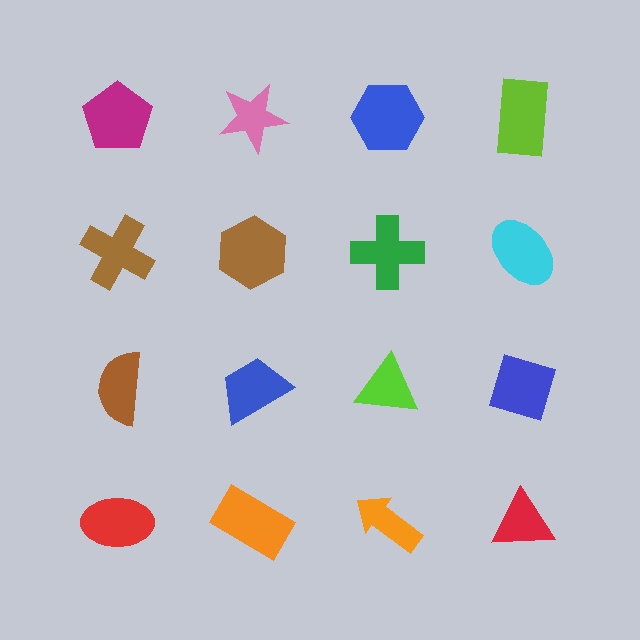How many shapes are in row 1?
4 shapes.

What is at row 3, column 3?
A lime triangle.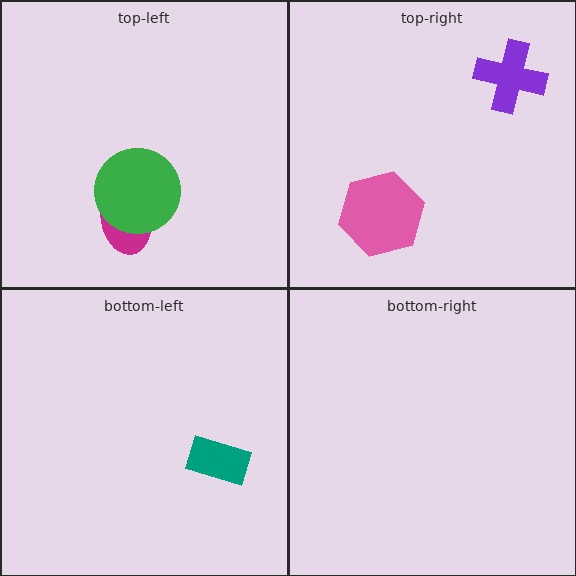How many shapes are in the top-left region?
2.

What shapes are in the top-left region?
The magenta ellipse, the green circle.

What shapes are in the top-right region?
The pink hexagon, the purple cross.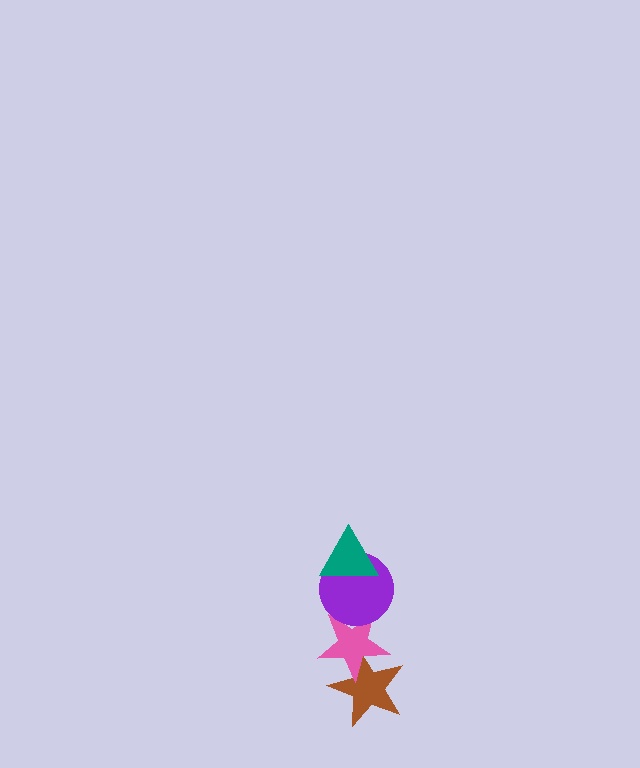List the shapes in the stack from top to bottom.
From top to bottom: the teal triangle, the purple circle, the pink star, the brown star.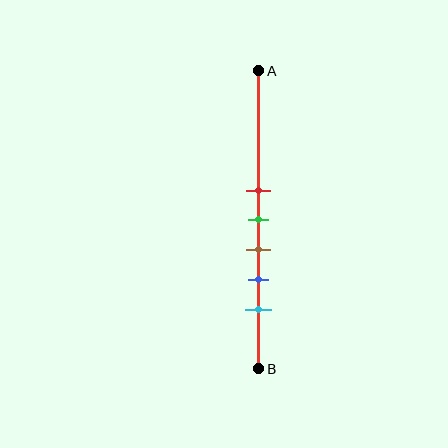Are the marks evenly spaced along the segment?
Yes, the marks are approximately evenly spaced.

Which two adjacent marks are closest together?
The red and green marks are the closest adjacent pair.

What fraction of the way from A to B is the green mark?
The green mark is approximately 50% (0.5) of the way from A to B.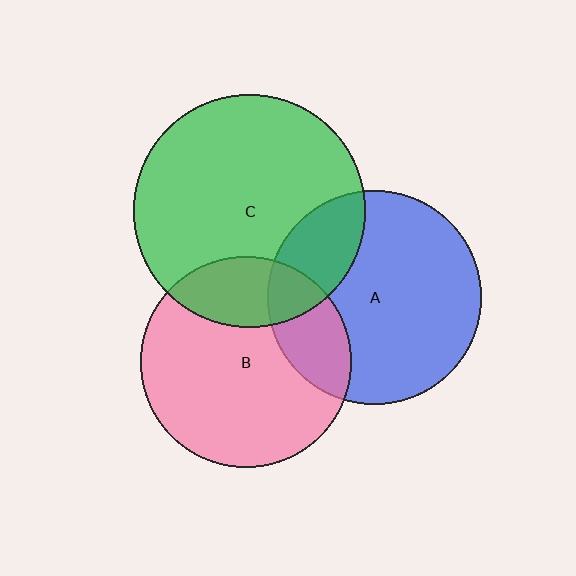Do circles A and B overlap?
Yes.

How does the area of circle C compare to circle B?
Approximately 1.2 times.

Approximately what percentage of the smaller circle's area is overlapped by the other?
Approximately 20%.